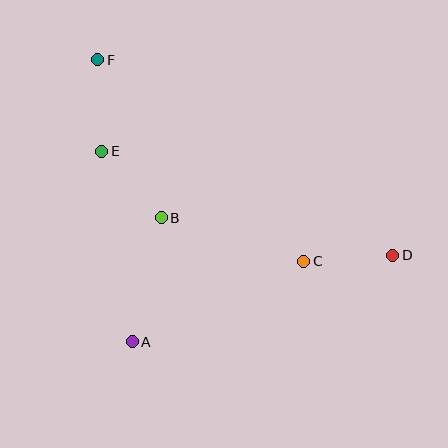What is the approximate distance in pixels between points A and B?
The distance between A and B is approximately 128 pixels.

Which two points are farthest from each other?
Points D and F are farthest from each other.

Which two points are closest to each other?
Points B and E are closest to each other.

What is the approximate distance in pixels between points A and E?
The distance between A and E is approximately 193 pixels.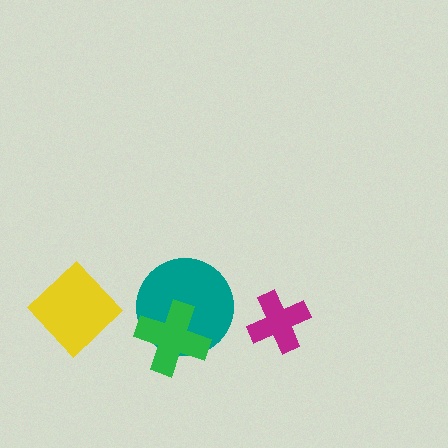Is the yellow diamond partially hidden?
No, no other shape covers it.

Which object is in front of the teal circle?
The green cross is in front of the teal circle.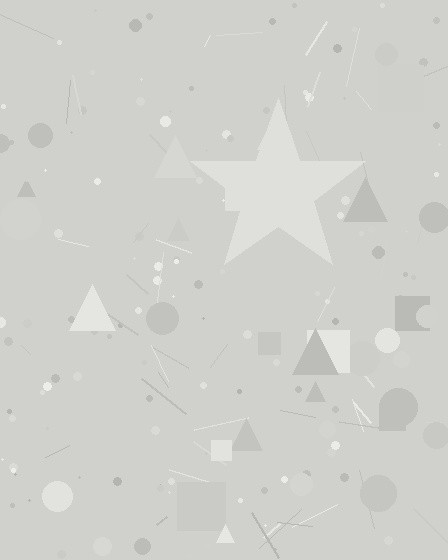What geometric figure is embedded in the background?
A star is embedded in the background.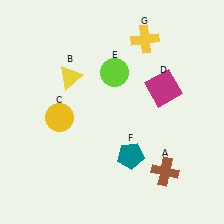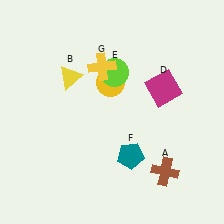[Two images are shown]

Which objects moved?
The objects that moved are: the yellow circle (C), the yellow cross (G).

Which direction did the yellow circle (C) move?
The yellow circle (C) moved right.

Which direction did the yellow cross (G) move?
The yellow cross (G) moved left.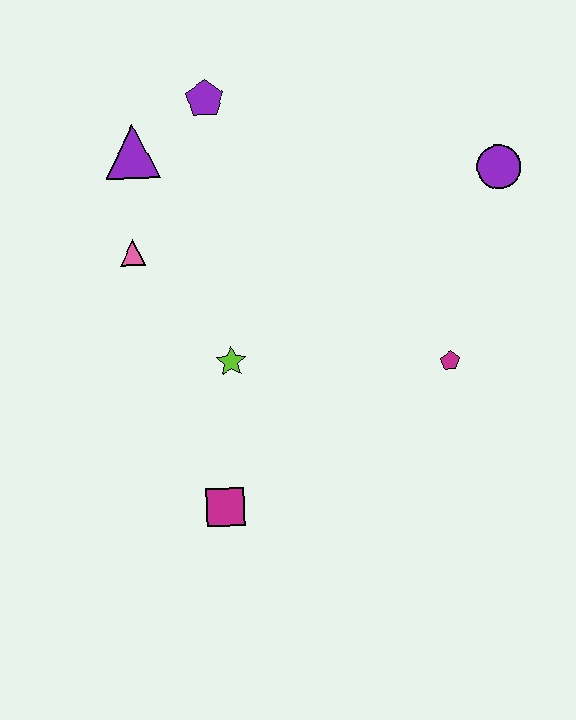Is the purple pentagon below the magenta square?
No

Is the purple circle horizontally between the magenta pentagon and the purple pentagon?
No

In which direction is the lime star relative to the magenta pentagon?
The lime star is to the left of the magenta pentagon.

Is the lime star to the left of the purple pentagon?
No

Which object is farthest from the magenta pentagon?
The purple triangle is farthest from the magenta pentagon.